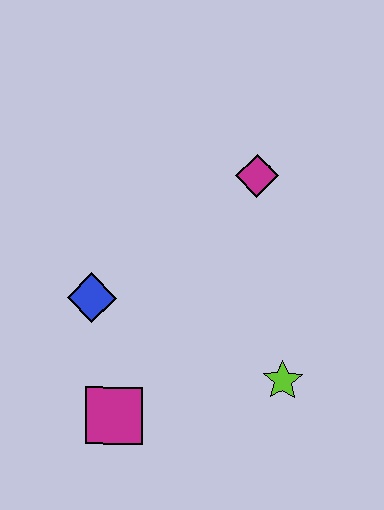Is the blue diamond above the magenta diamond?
No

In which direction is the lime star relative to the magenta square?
The lime star is to the right of the magenta square.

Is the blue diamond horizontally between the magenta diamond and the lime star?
No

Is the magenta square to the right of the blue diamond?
Yes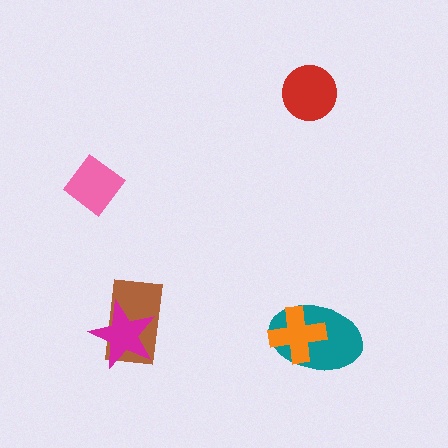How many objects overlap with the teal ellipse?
1 object overlaps with the teal ellipse.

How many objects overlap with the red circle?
0 objects overlap with the red circle.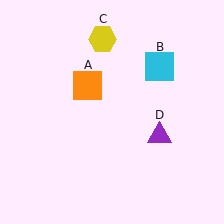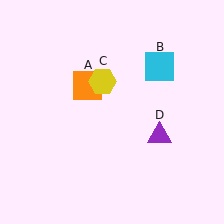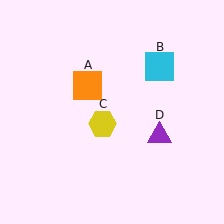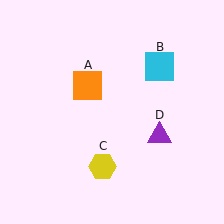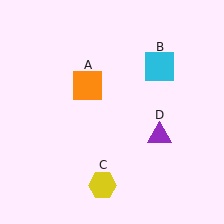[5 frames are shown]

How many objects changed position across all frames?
1 object changed position: yellow hexagon (object C).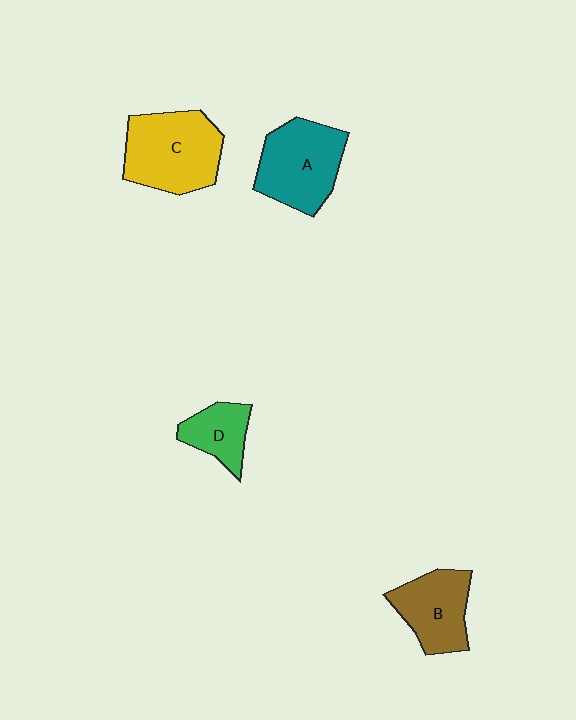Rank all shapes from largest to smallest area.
From largest to smallest: C (yellow), A (teal), B (brown), D (green).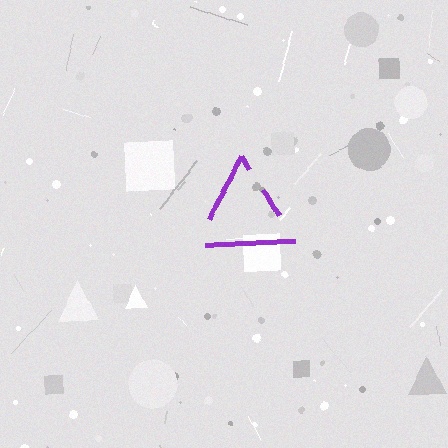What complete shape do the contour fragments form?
The contour fragments form a triangle.